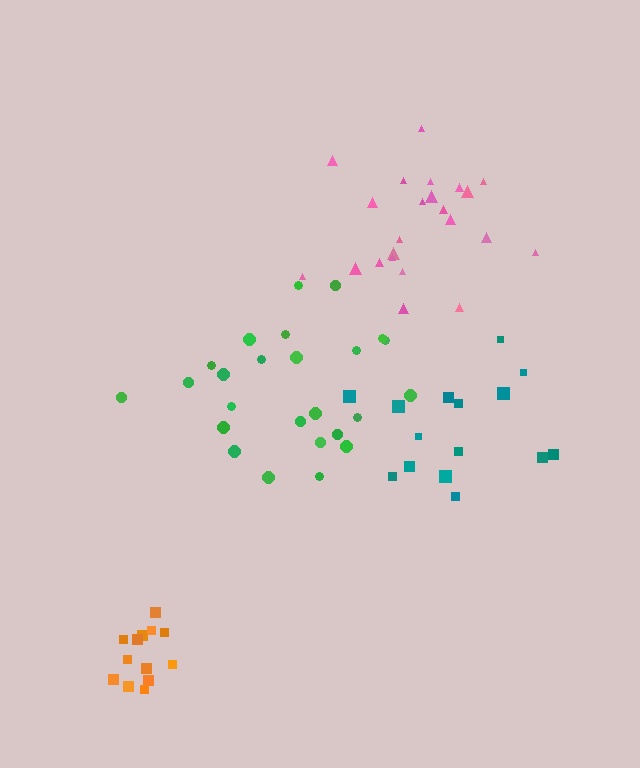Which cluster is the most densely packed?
Orange.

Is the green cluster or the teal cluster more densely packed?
Green.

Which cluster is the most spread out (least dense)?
Teal.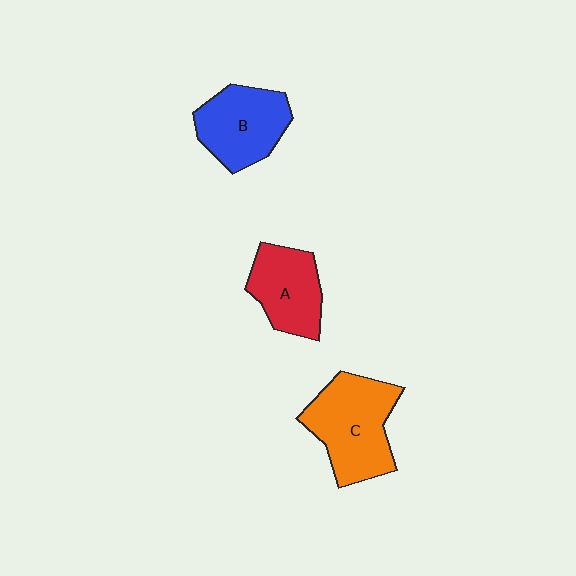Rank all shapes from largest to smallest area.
From largest to smallest: C (orange), B (blue), A (red).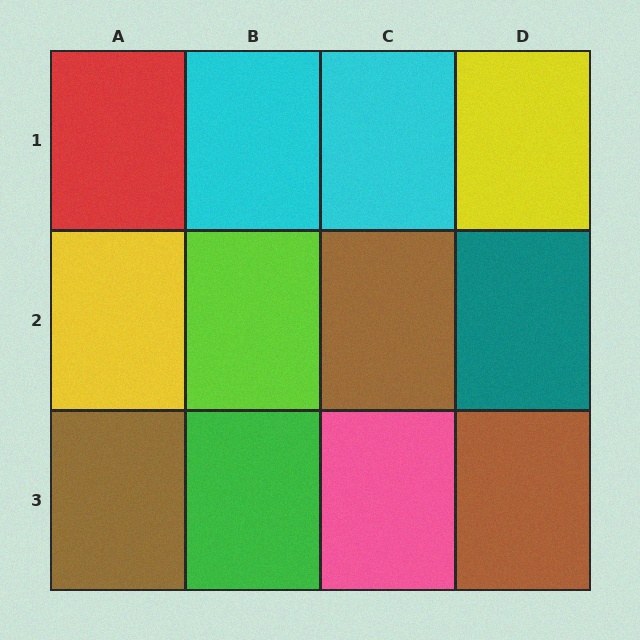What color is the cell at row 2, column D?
Teal.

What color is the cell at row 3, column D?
Brown.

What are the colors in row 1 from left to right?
Red, cyan, cyan, yellow.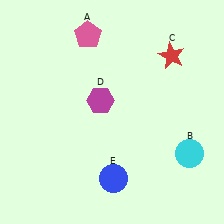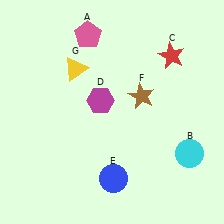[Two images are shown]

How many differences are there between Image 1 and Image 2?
There are 2 differences between the two images.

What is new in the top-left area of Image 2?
A yellow triangle (G) was added in the top-left area of Image 2.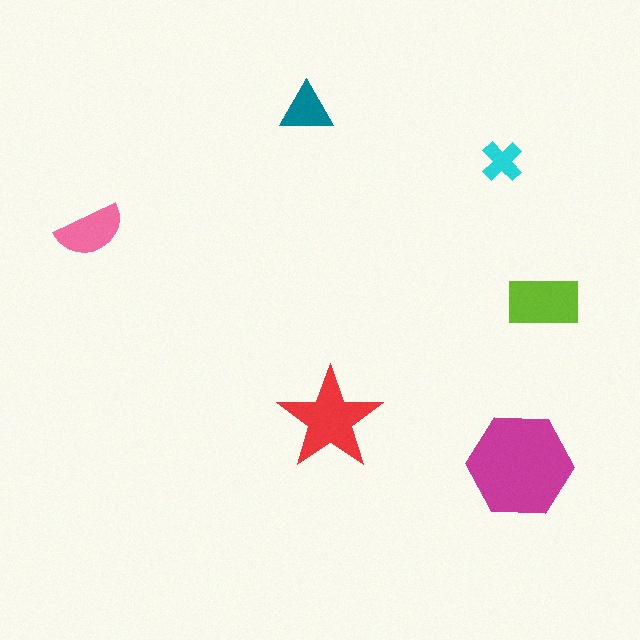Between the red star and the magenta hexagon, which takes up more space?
The magenta hexagon.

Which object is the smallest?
The cyan cross.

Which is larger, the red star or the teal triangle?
The red star.